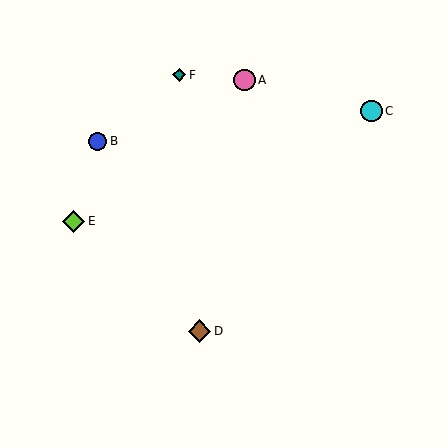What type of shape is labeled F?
Shape F is a teal diamond.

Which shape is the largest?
The brown diamond (labeled D) is the largest.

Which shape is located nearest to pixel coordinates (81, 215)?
The lime diamond (labeled E) at (74, 221) is nearest to that location.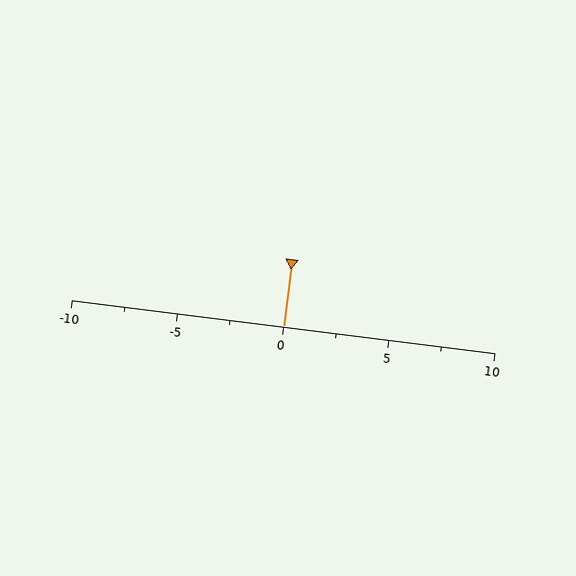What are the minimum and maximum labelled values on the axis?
The axis runs from -10 to 10.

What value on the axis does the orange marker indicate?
The marker indicates approximately 0.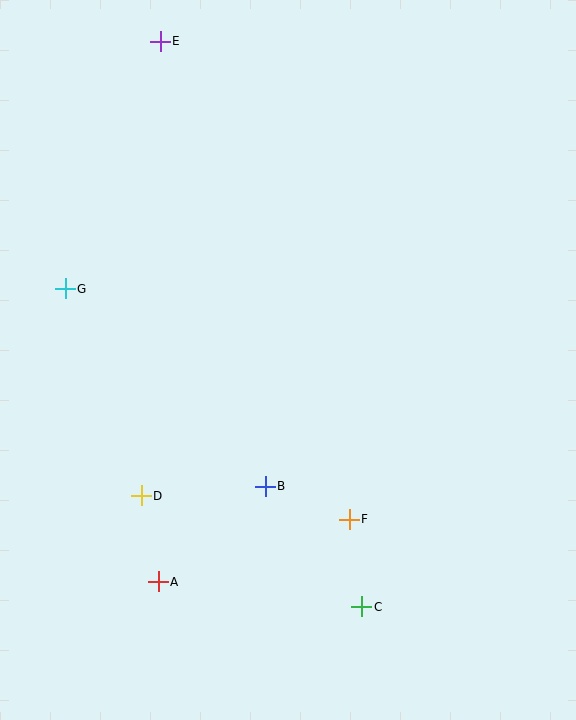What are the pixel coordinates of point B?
Point B is at (265, 486).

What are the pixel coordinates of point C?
Point C is at (362, 607).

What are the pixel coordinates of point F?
Point F is at (349, 519).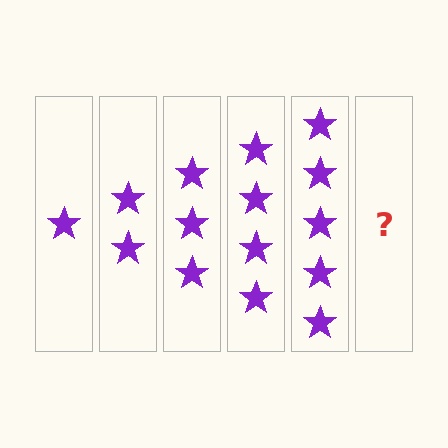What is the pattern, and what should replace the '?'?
The pattern is that each step adds one more star. The '?' should be 6 stars.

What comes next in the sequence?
The next element should be 6 stars.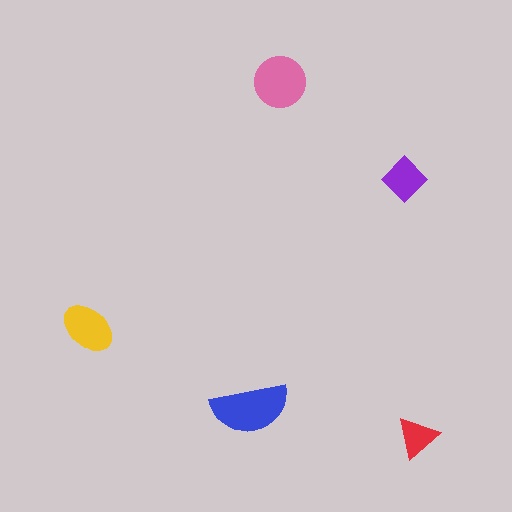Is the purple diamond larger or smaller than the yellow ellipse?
Smaller.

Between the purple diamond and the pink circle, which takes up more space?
The pink circle.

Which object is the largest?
The blue semicircle.